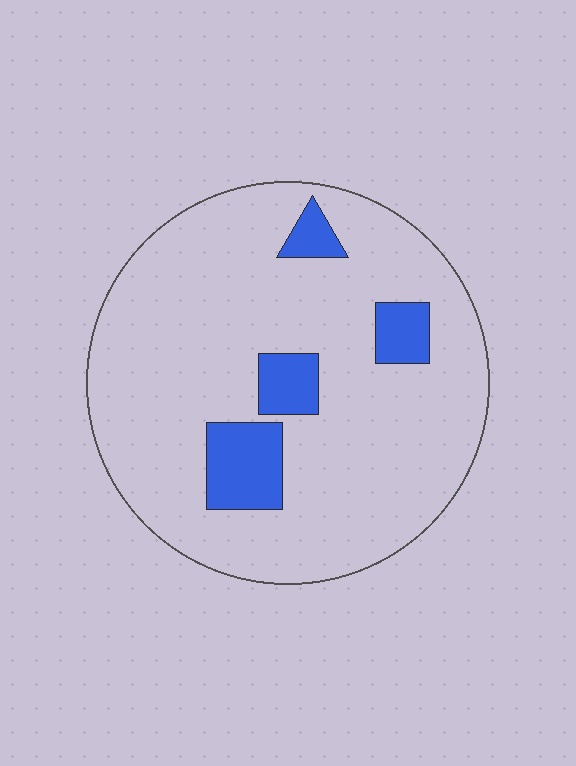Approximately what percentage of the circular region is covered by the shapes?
Approximately 15%.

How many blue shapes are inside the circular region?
4.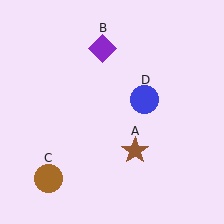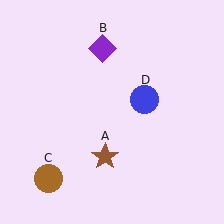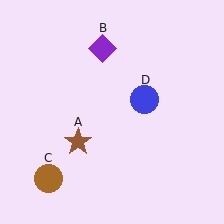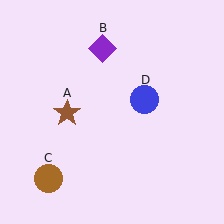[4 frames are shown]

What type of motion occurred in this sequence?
The brown star (object A) rotated clockwise around the center of the scene.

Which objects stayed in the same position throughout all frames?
Purple diamond (object B) and brown circle (object C) and blue circle (object D) remained stationary.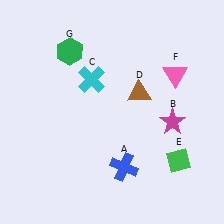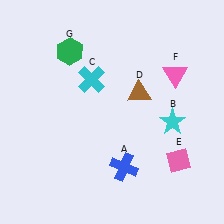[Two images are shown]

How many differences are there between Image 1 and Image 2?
There are 2 differences between the two images.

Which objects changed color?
B changed from magenta to cyan. E changed from green to pink.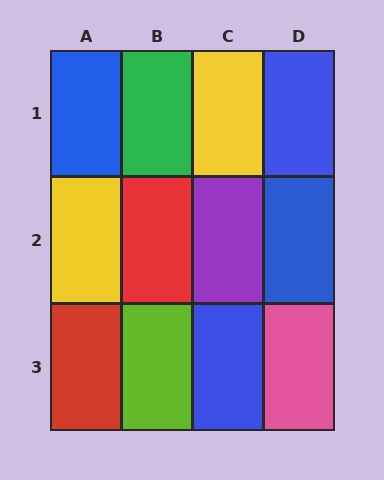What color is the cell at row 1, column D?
Blue.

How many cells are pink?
1 cell is pink.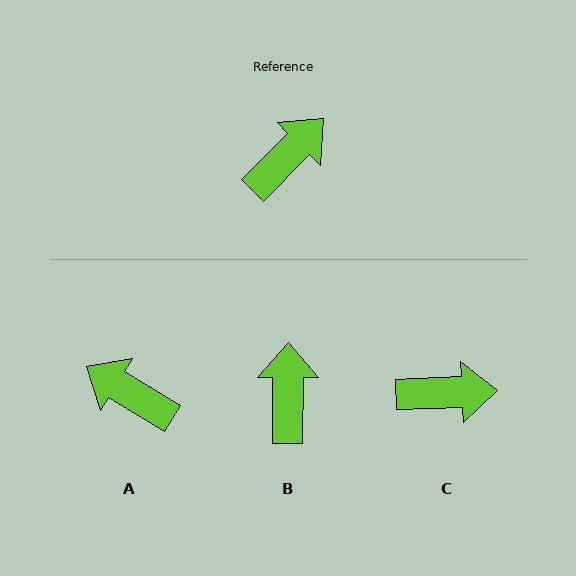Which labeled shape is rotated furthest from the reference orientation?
A, about 104 degrees away.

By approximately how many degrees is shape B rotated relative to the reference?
Approximately 44 degrees counter-clockwise.